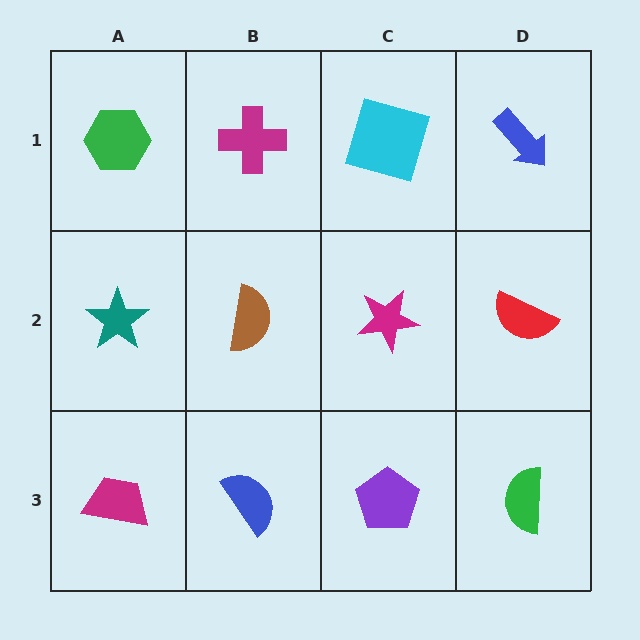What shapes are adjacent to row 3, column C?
A magenta star (row 2, column C), a blue semicircle (row 3, column B), a green semicircle (row 3, column D).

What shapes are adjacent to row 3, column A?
A teal star (row 2, column A), a blue semicircle (row 3, column B).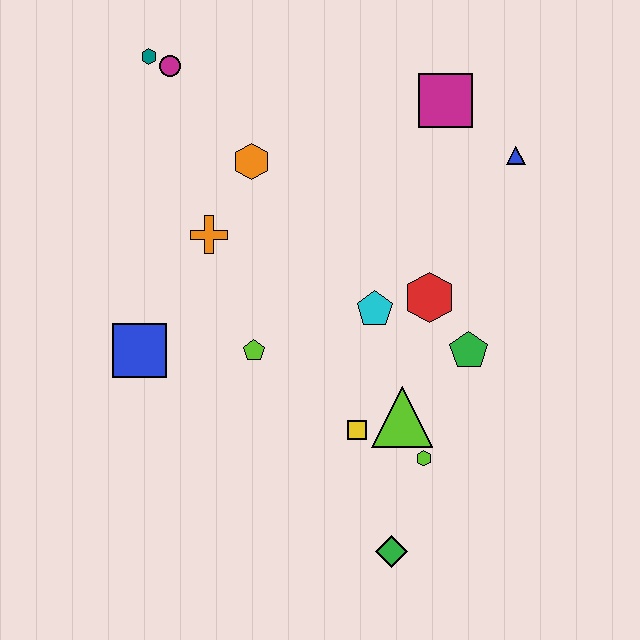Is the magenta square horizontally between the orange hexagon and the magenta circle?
No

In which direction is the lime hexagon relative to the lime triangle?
The lime hexagon is below the lime triangle.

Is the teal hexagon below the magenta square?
No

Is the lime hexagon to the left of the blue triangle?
Yes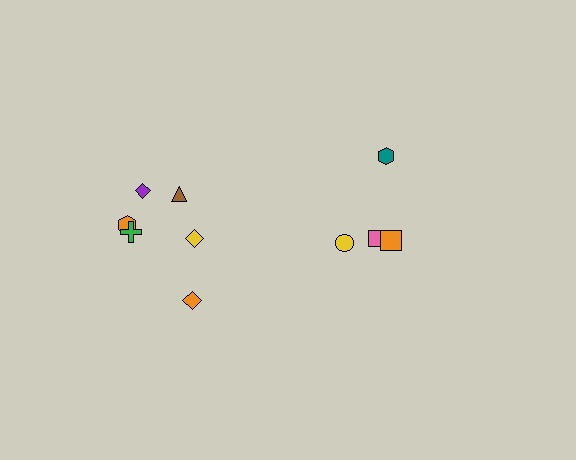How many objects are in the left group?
There are 6 objects.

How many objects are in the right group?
There are 4 objects.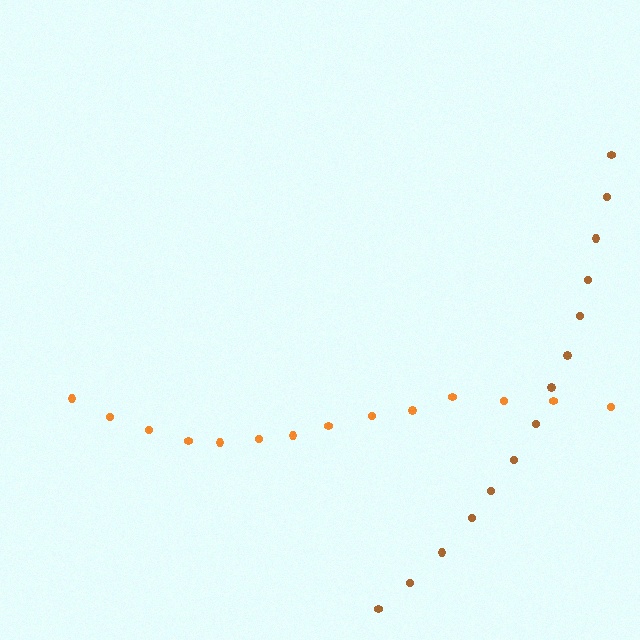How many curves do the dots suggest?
There are 2 distinct paths.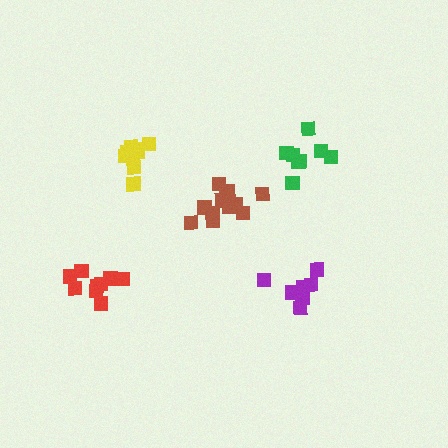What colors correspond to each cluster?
The clusters are colored: green, yellow, purple, brown, red.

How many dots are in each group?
Group 1: 9 dots, Group 2: 9 dots, Group 3: 7 dots, Group 4: 13 dots, Group 5: 9 dots (47 total).